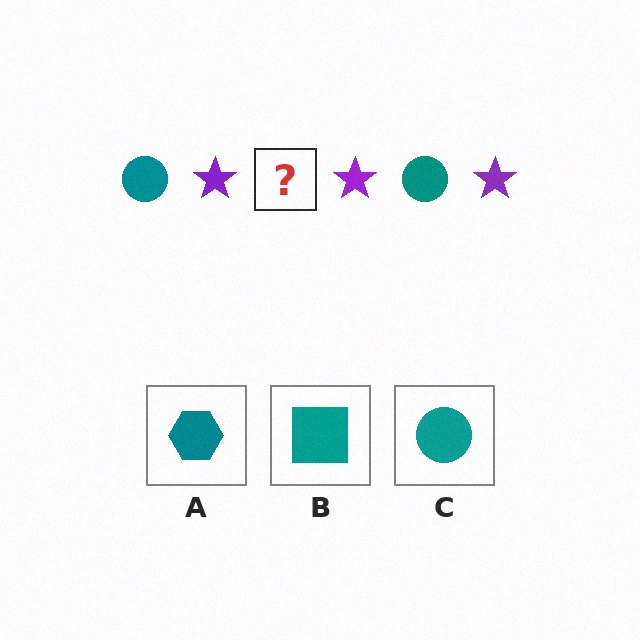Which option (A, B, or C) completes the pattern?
C.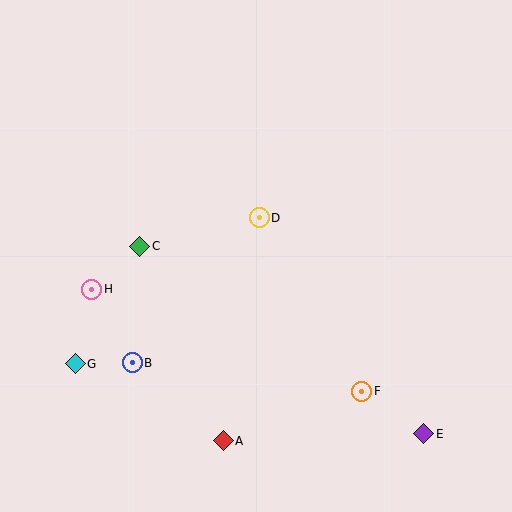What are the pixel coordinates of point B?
Point B is at (132, 363).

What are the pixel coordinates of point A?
Point A is at (223, 441).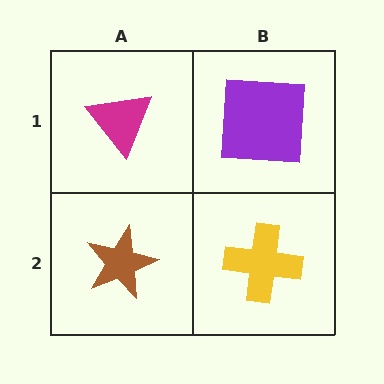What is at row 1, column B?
A purple square.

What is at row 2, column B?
A yellow cross.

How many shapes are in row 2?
2 shapes.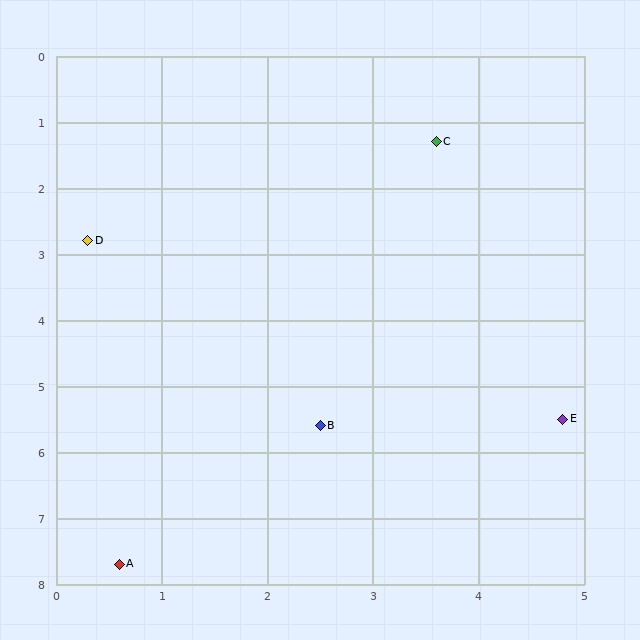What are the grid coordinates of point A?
Point A is at approximately (0.6, 7.7).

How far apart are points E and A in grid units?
Points E and A are about 4.7 grid units apart.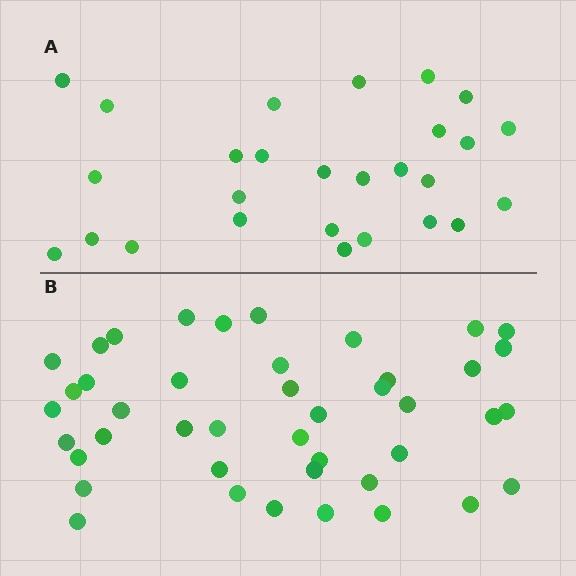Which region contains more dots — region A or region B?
Region B (the bottom region) has more dots.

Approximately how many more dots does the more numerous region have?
Region B has approximately 15 more dots than region A.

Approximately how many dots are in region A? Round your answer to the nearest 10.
About 30 dots. (The exact count is 27, which rounds to 30.)